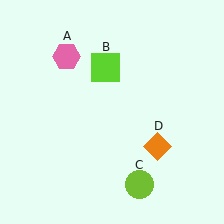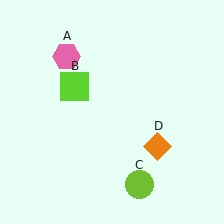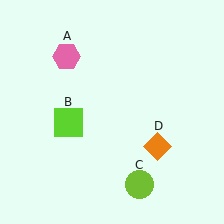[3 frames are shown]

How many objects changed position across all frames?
1 object changed position: lime square (object B).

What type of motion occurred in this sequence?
The lime square (object B) rotated counterclockwise around the center of the scene.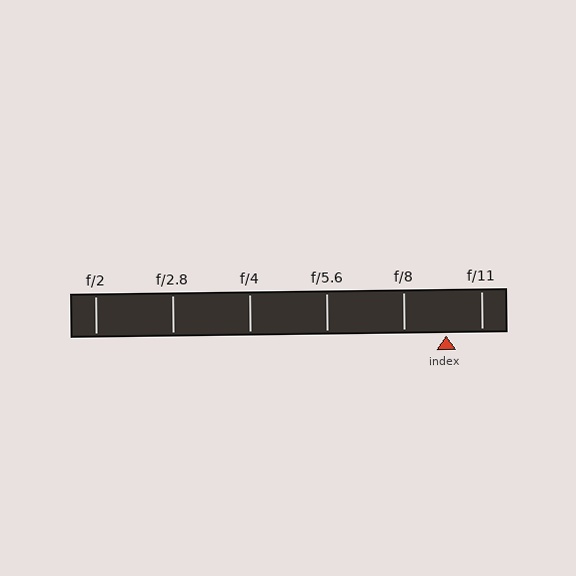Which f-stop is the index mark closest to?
The index mark is closest to f/11.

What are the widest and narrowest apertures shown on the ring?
The widest aperture shown is f/2 and the narrowest is f/11.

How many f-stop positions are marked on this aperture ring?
There are 6 f-stop positions marked.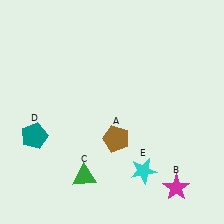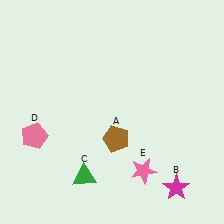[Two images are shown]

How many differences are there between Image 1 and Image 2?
There are 2 differences between the two images.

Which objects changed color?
D changed from teal to pink. E changed from cyan to pink.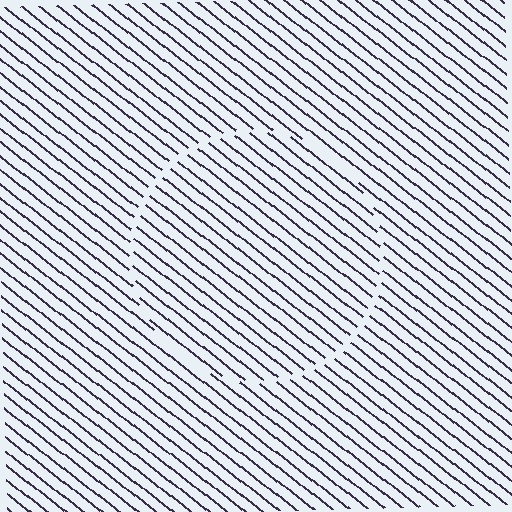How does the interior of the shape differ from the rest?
The interior of the shape contains the same grating, shifted by half a period — the contour is defined by the phase discontinuity where line-ends from the inner and outer gratings abut.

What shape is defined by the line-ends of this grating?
An illusory circle. The interior of the shape contains the same grating, shifted by half a period — the contour is defined by the phase discontinuity where line-ends from the inner and outer gratings abut.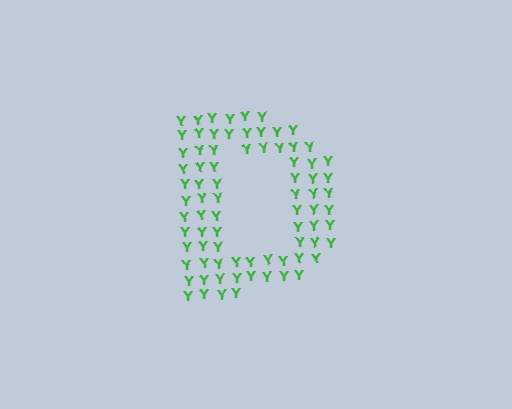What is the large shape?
The large shape is the letter D.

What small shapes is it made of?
It is made of small letter Y's.